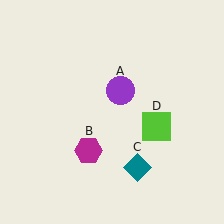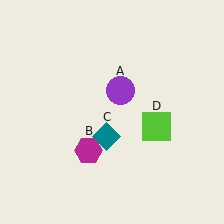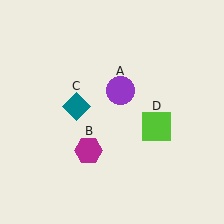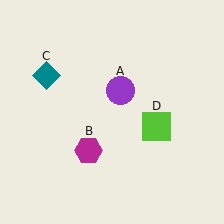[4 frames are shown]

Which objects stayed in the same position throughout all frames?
Purple circle (object A) and magenta hexagon (object B) and lime square (object D) remained stationary.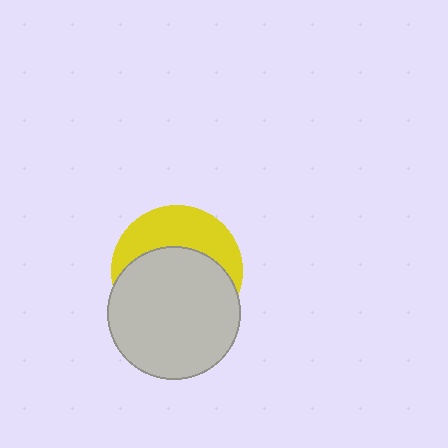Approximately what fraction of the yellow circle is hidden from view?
Roughly 61% of the yellow circle is hidden behind the light gray circle.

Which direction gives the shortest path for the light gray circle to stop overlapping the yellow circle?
Moving down gives the shortest separation.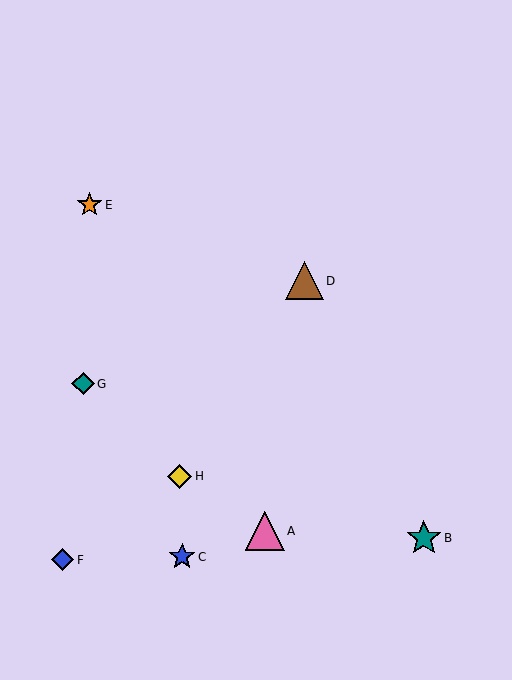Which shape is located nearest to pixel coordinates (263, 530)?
The pink triangle (labeled A) at (265, 531) is nearest to that location.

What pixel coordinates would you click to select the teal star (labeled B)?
Click at (424, 538) to select the teal star B.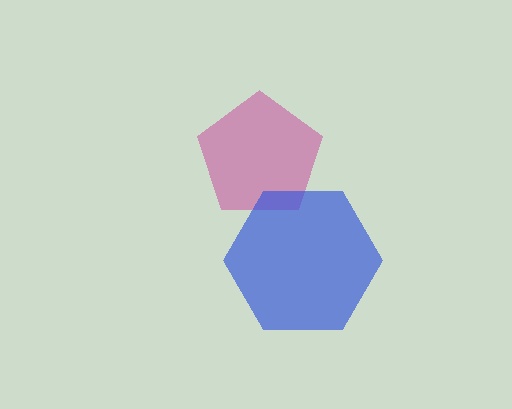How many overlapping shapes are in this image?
There are 2 overlapping shapes in the image.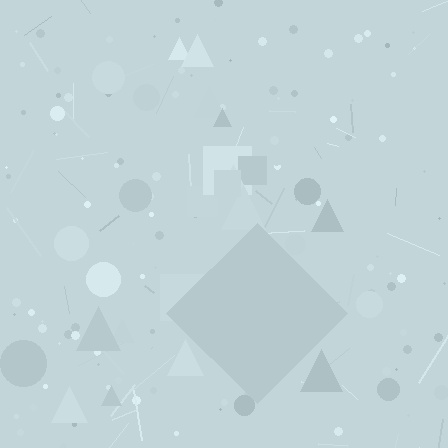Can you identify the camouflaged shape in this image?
The camouflaged shape is a diamond.